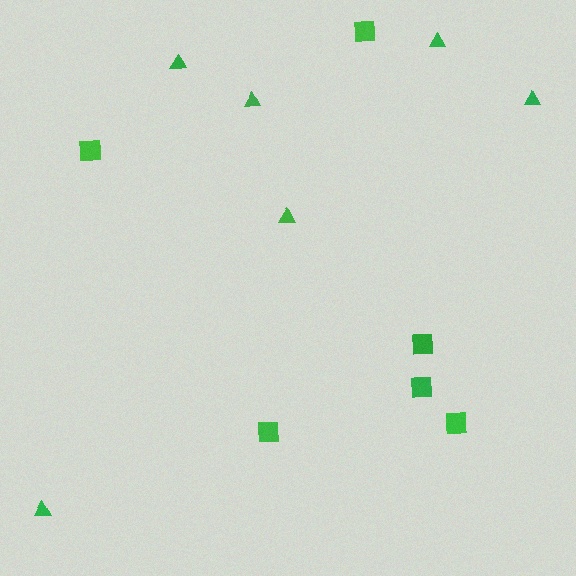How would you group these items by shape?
There are 2 groups: one group of triangles (6) and one group of squares (6).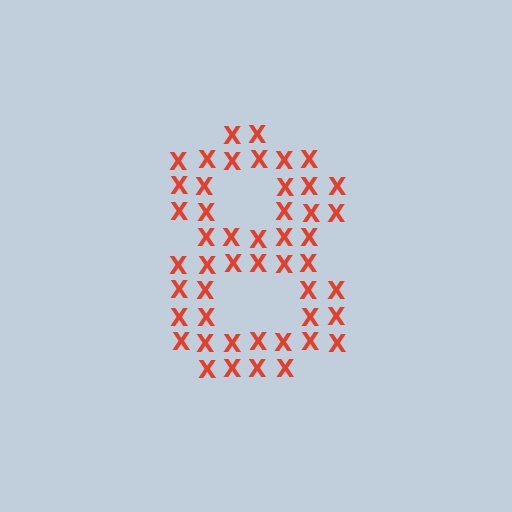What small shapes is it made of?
It is made of small letter X's.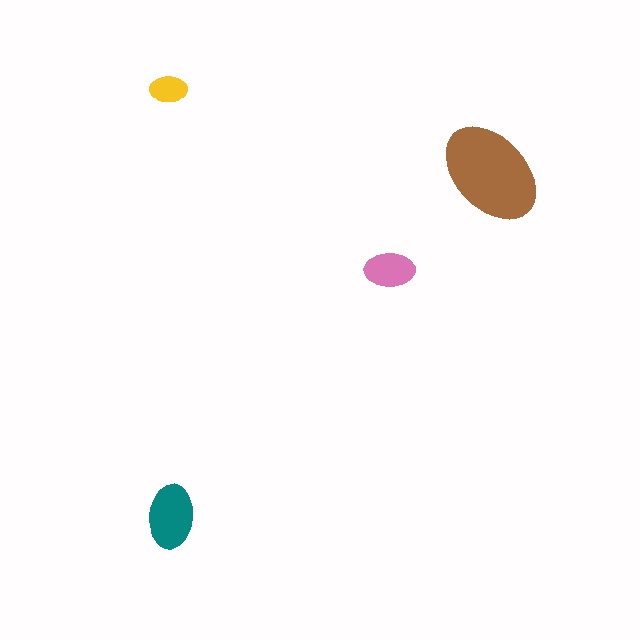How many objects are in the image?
There are 4 objects in the image.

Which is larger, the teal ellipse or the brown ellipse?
The brown one.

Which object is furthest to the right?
The brown ellipse is rightmost.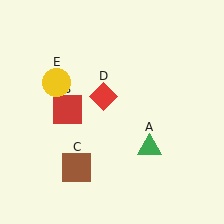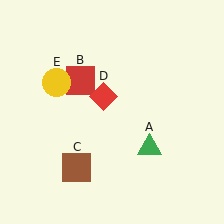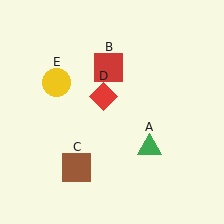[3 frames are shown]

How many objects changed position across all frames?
1 object changed position: red square (object B).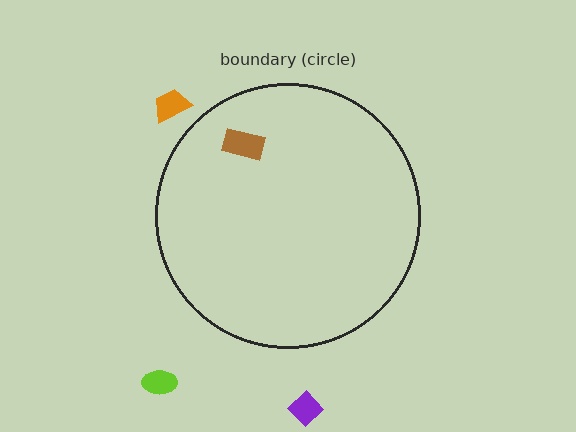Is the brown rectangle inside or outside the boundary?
Inside.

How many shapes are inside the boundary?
1 inside, 3 outside.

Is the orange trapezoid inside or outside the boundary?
Outside.